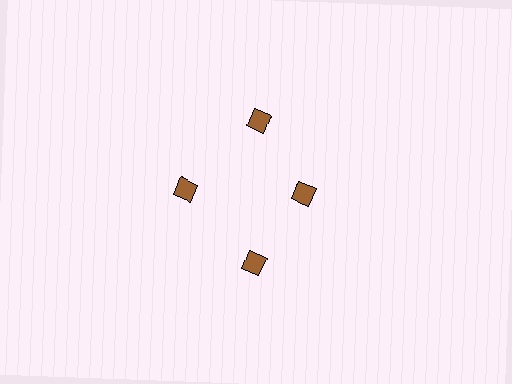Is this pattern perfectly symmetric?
No. The 4 brown diamonds are arranged in a ring, but one element near the 3 o'clock position is pulled inward toward the center, breaking the 4-fold rotational symmetry.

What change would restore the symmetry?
The symmetry would be restored by moving it outward, back onto the ring so that all 4 diamonds sit at equal angles and equal distance from the center.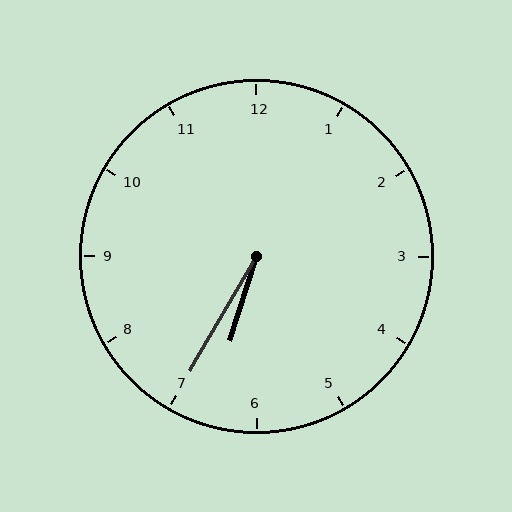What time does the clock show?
6:35.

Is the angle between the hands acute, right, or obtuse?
It is acute.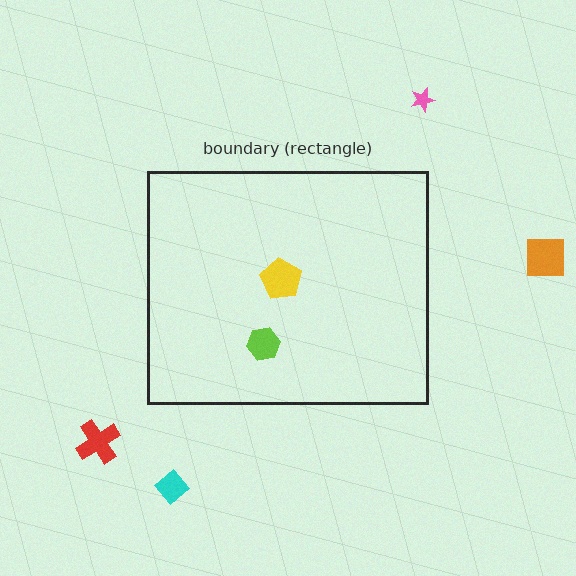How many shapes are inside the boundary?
2 inside, 4 outside.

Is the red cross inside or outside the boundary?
Outside.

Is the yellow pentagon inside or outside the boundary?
Inside.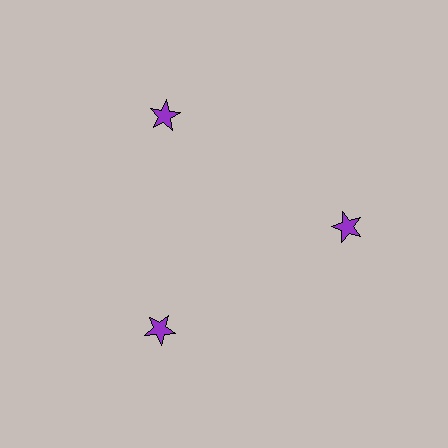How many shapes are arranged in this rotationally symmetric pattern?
There are 3 shapes, arranged in 3 groups of 1.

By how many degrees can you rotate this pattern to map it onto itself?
The pattern maps onto itself every 120 degrees of rotation.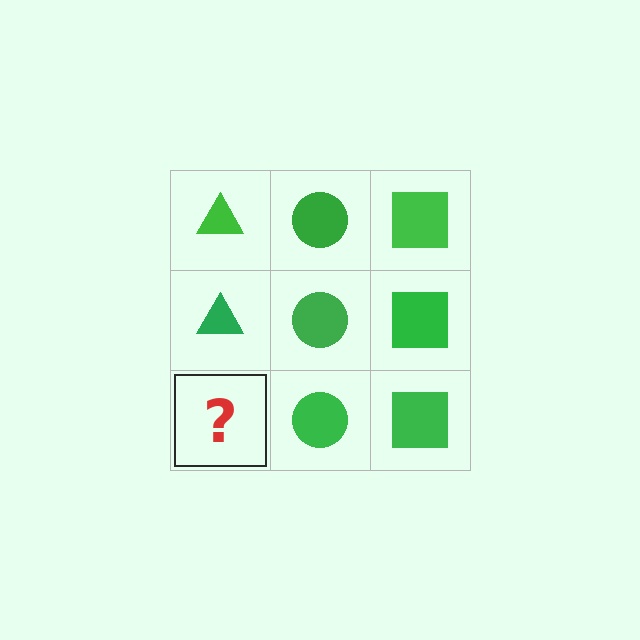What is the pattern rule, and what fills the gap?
The rule is that each column has a consistent shape. The gap should be filled with a green triangle.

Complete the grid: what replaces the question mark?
The question mark should be replaced with a green triangle.